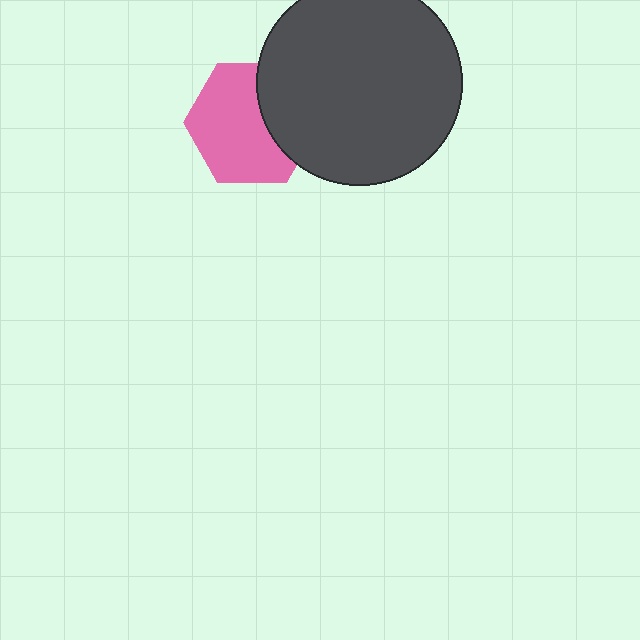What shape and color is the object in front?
The object in front is a dark gray circle.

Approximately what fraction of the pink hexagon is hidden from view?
Roughly 33% of the pink hexagon is hidden behind the dark gray circle.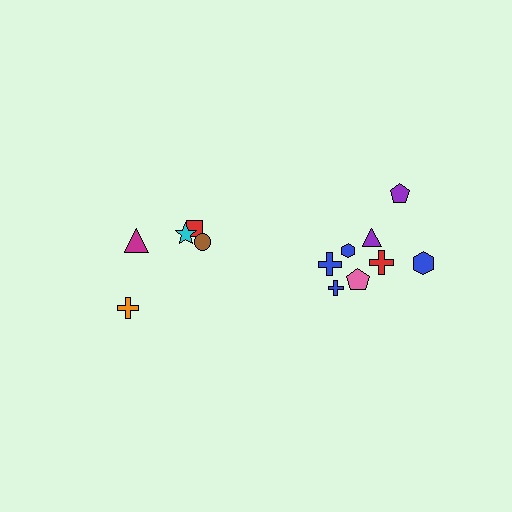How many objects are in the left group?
There are 5 objects.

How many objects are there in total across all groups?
There are 13 objects.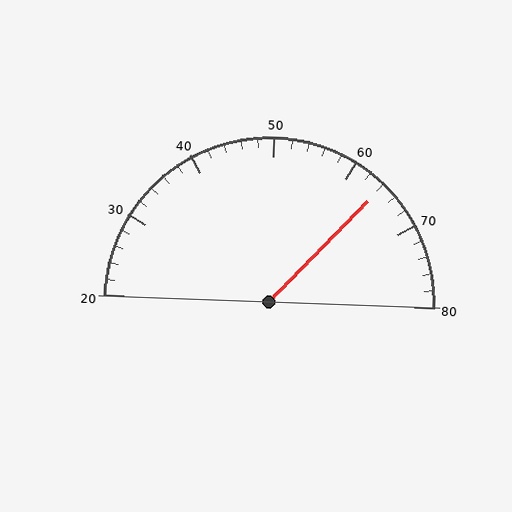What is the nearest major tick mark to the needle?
The nearest major tick mark is 60.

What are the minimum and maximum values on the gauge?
The gauge ranges from 20 to 80.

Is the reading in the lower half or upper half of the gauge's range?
The reading is in the upper half of the range (20 to 80).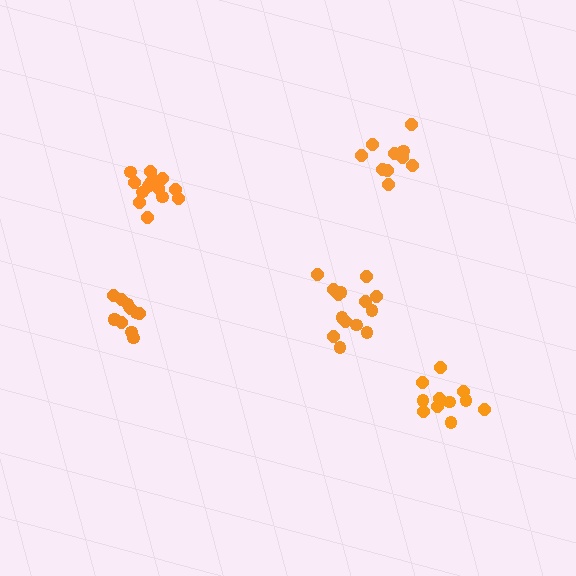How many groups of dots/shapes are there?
There are 5 groups.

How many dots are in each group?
Group 1: 14 dots, Group 2: 10 dots, Group 3: 11 dots, Group 4: 11 dots, Group 5: 14 dots (60 total).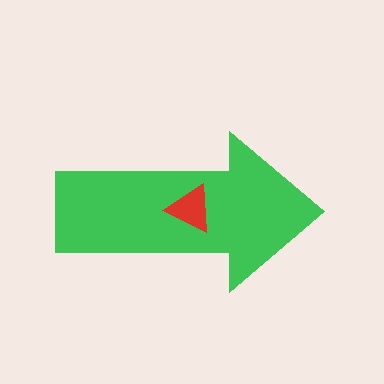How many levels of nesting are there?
2.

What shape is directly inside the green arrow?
The red triangle.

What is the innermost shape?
The red triangle.